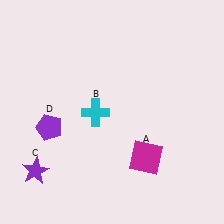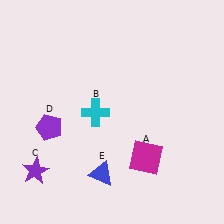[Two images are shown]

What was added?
A blue triangle (E) was added in Image 2.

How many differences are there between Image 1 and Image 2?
There is 1 difference between the two images.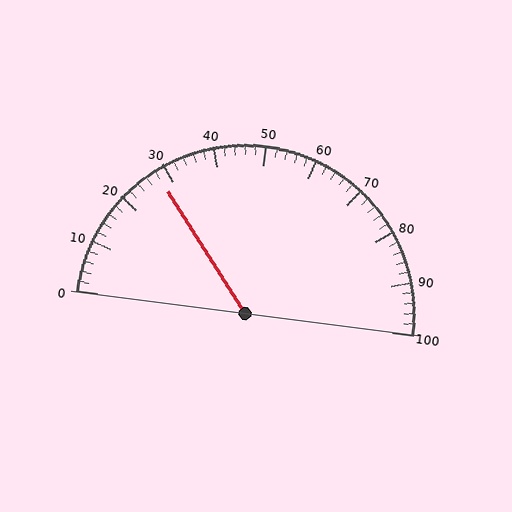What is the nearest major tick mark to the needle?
The nearest major tick mark is 30.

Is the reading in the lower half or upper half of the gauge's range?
The reading is in the lower half of the range (0 to 100).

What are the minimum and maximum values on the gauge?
The gauge ranges from 0 to 100.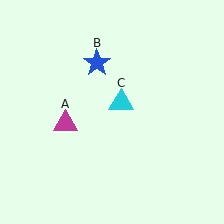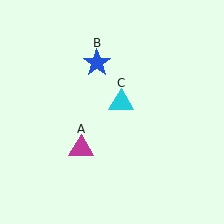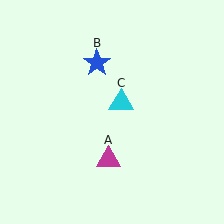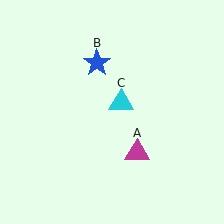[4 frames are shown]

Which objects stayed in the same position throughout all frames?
Blue star (object B) and cyan triangle (object C) remained stationary.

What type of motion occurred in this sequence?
The magenta triangle (object A) rotated counterclockwise around the center of the scene.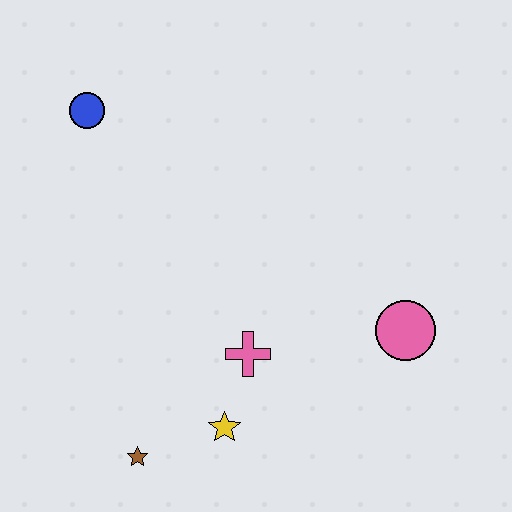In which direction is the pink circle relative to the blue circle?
The pink circle is to the right of the blue circle.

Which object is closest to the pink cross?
The yellow star is closest to the pink cross.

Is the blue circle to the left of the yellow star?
Yes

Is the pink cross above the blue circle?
No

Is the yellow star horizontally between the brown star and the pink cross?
Yes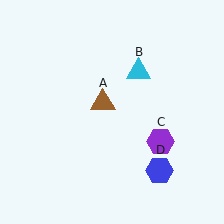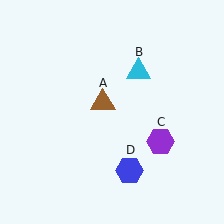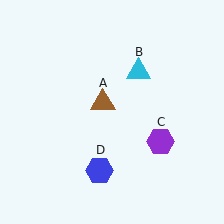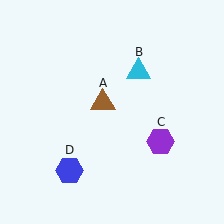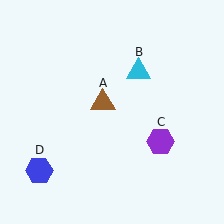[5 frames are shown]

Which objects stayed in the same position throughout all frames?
Brown triangle (object A) and cyan triangle (object B) and purple hexagon (object C) remained stationary.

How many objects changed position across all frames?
1 object changed position: blue hexagon (object D).